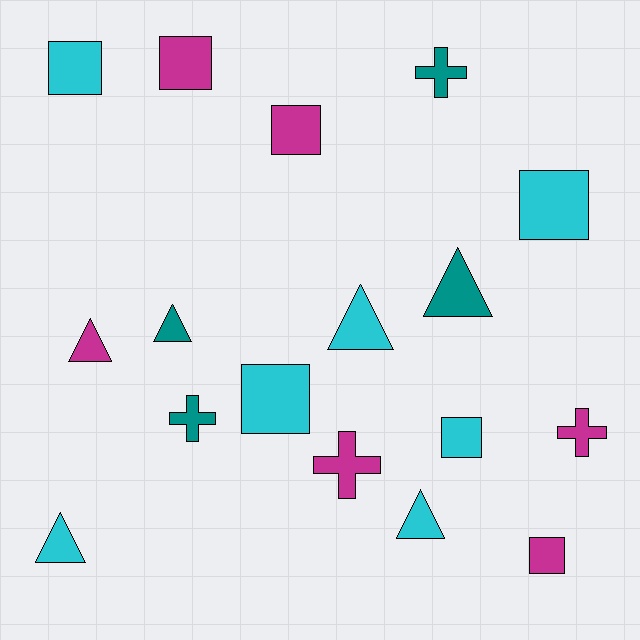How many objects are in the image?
There are 17 objects.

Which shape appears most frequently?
Square, with 7 objects.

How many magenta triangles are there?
There is 1 magenta triangle.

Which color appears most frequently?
Cyan, with 7 objects.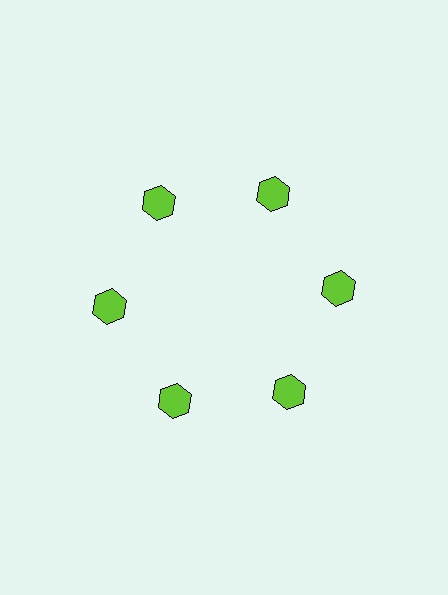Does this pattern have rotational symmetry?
Yes, this pattern has 6-fold rotational symmetry. It looks the same after rotating 60 degrees around the center.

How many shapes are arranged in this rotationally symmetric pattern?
There are 6 shapes, arranged in 6 groups of 1.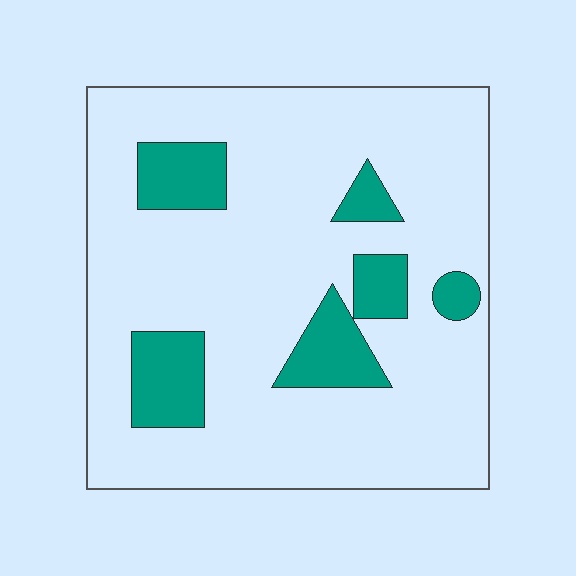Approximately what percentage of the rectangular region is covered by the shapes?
Approximately 15%.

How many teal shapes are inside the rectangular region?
6.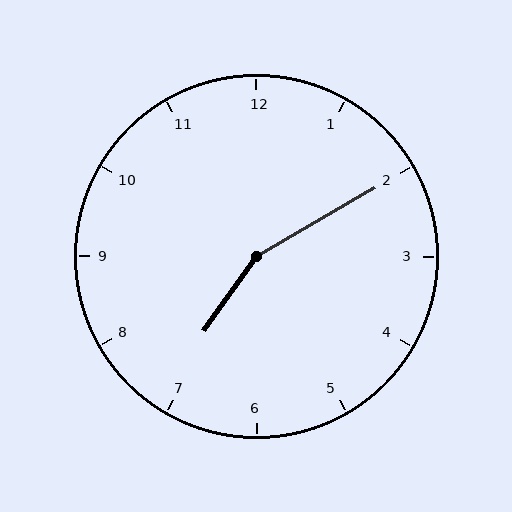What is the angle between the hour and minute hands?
Approximately 155 degrees.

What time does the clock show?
7:10.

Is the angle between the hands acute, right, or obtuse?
It is obtuse.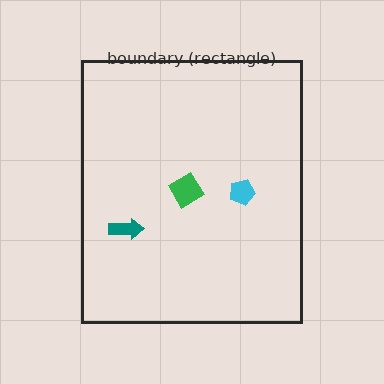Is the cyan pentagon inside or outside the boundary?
Inside.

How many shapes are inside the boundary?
3 inside, 0 outside.